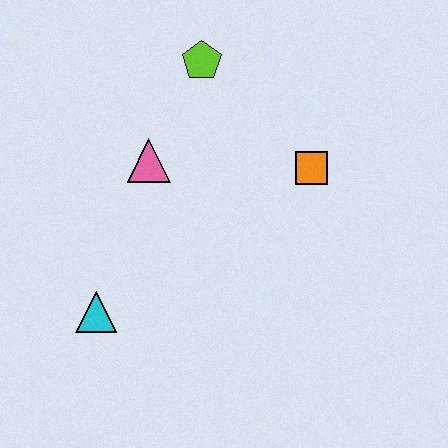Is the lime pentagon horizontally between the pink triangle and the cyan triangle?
No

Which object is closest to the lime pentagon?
The pink triangle is closest to the lime pentagon.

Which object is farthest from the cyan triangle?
The lime pentagon is farthest from the cyan triangle.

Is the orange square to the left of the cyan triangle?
No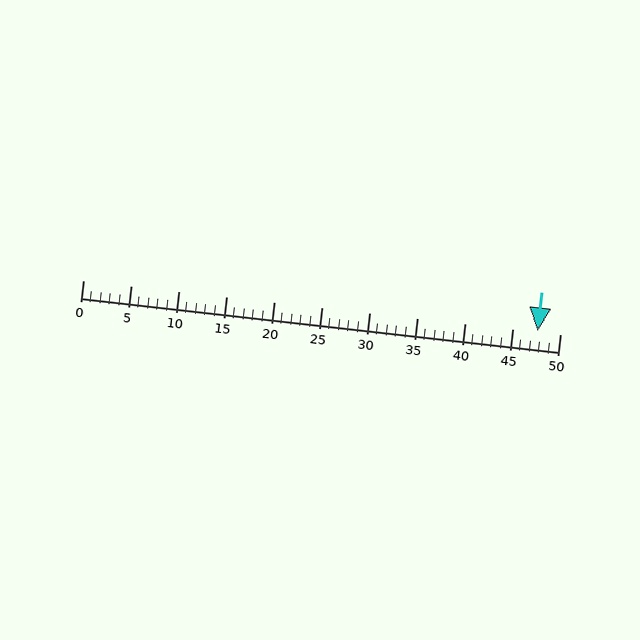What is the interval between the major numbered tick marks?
The major tick marks are spaced 5 units apart.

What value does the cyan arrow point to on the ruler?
The cyan arrow points to approximately 48.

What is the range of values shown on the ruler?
The ruler shows values from 0 to 50.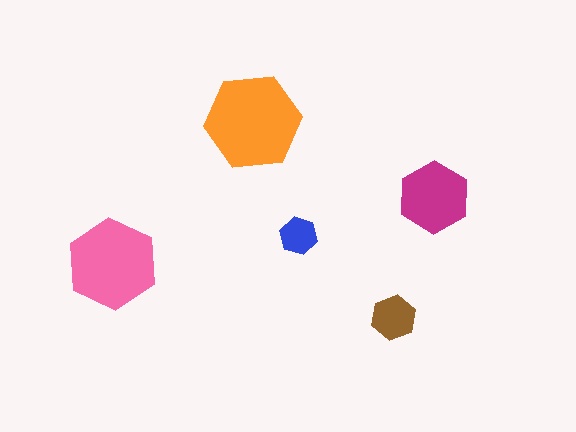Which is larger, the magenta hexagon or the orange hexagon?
The orange one.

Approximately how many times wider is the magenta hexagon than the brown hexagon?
About 1.5 times wider.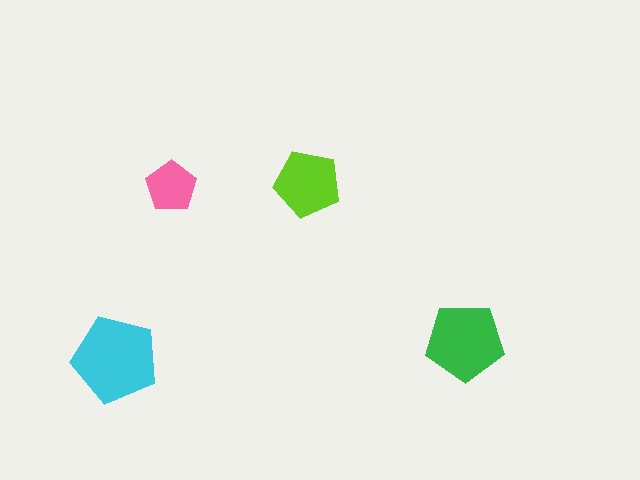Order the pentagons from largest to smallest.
the cyan one, the green one, the lime one, the pink one.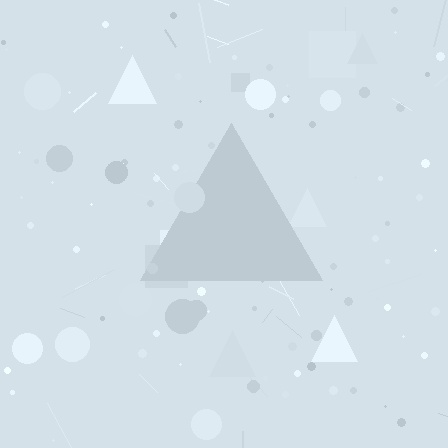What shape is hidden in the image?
A triangle is hidden in the image.